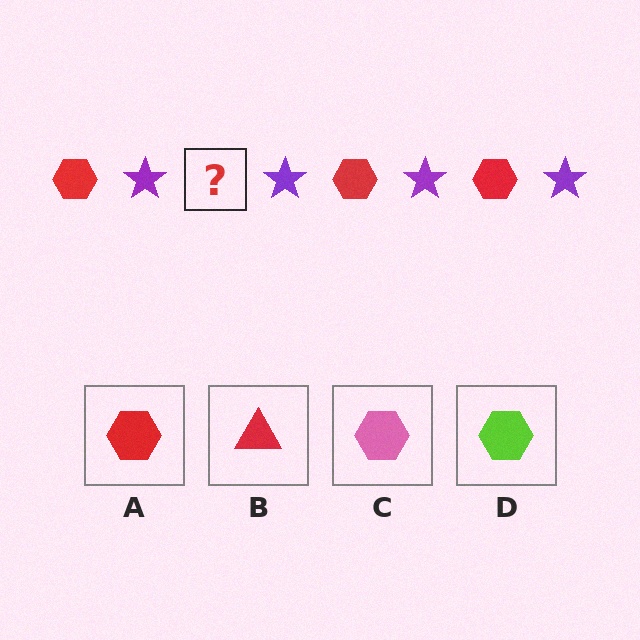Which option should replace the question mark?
Option A.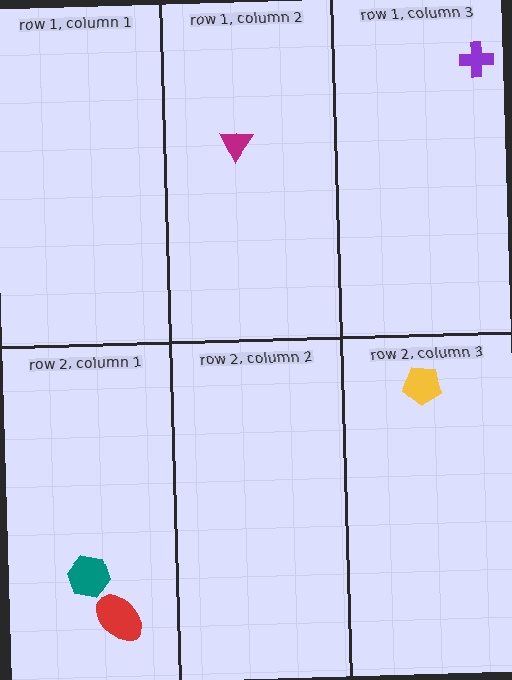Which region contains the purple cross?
The row 1, column 3 region.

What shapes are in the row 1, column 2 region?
The magenta triangle.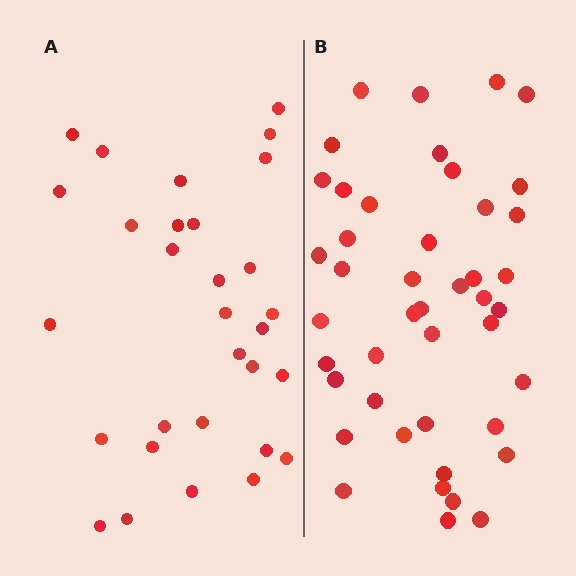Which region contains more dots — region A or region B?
Region B (the right region) has more dots.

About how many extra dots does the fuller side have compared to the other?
Region B has approximately 15 more dots than region A.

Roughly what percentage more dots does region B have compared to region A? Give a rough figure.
About 45% more.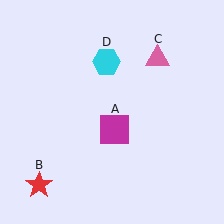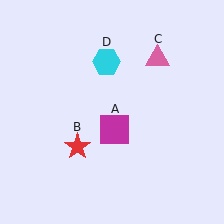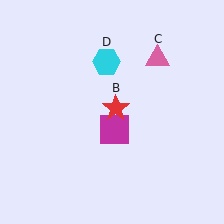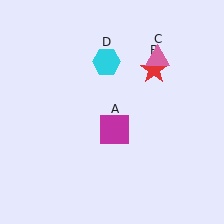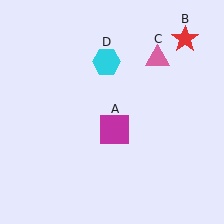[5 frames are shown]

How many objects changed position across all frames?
1 object changed position: red star (object B).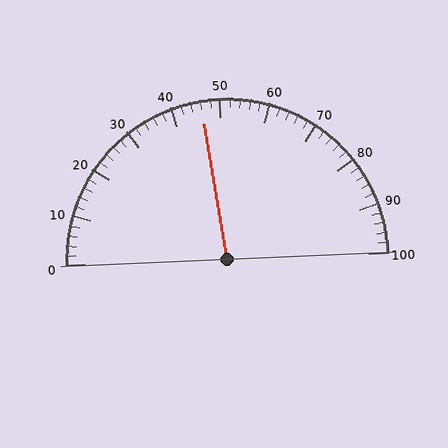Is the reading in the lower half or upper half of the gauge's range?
The reading is in the lower half of the range (0 to 100).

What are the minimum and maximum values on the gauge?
The gauge ranges from 0 to 100.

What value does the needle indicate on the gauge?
The needle indicates approximately 46.